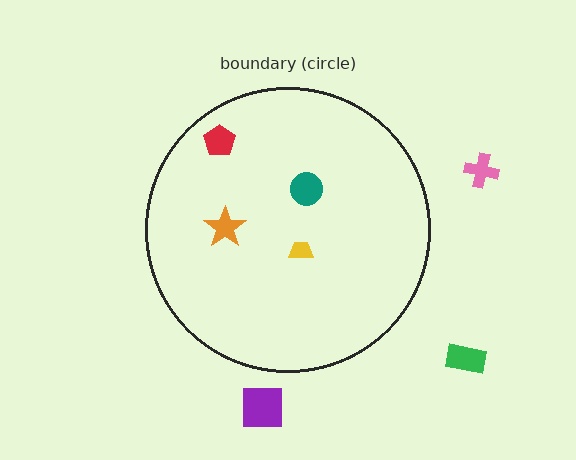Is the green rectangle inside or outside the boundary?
Outside.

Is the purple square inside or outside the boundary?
Outside.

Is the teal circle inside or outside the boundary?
Inside.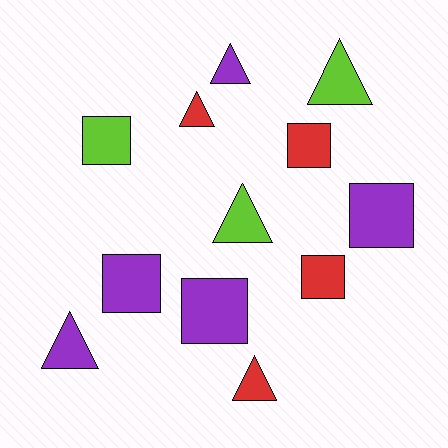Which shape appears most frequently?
Triangle, with 6 objects.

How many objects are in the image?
There are 12 objects.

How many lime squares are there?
There is 1 lime square.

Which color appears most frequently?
Purple, with 5 objects.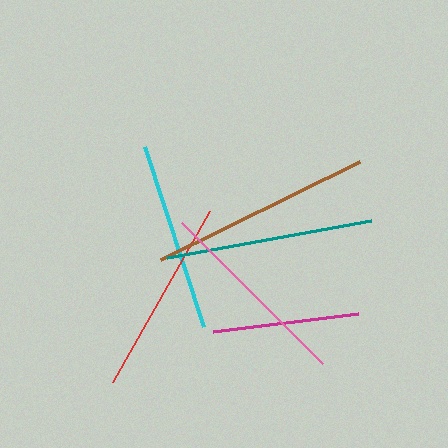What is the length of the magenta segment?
The magenta segment is approximately 146 pixels long.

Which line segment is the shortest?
The magenta line is the shortest at approximately 146 pixels.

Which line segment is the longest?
The brown line is the longest at approximately 222 pixels.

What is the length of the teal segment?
The teal segment is approximately 207 pixels long.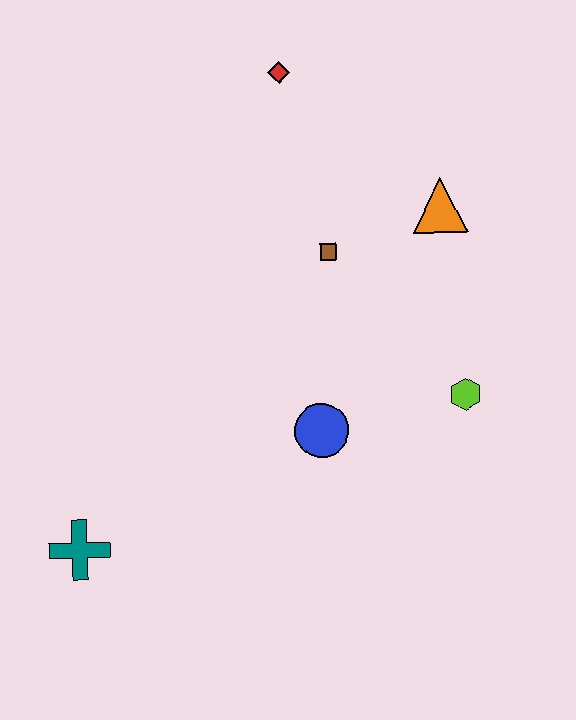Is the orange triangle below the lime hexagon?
No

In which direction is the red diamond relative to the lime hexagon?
The red diamond is above the lime hexagon.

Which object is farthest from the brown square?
The teal cross is farthest from the brown square.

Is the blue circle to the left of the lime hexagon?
Yes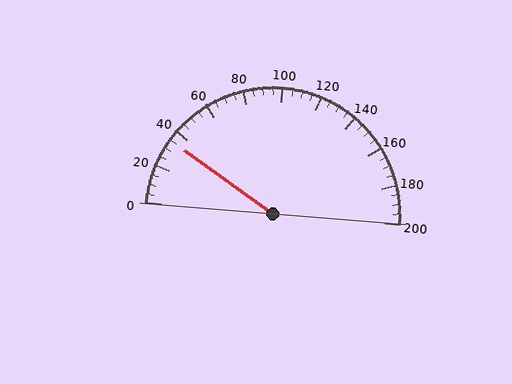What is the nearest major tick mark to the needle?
The nearest major tick mark is 40.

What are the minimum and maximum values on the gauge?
The gauge ranges from 0 to 200.